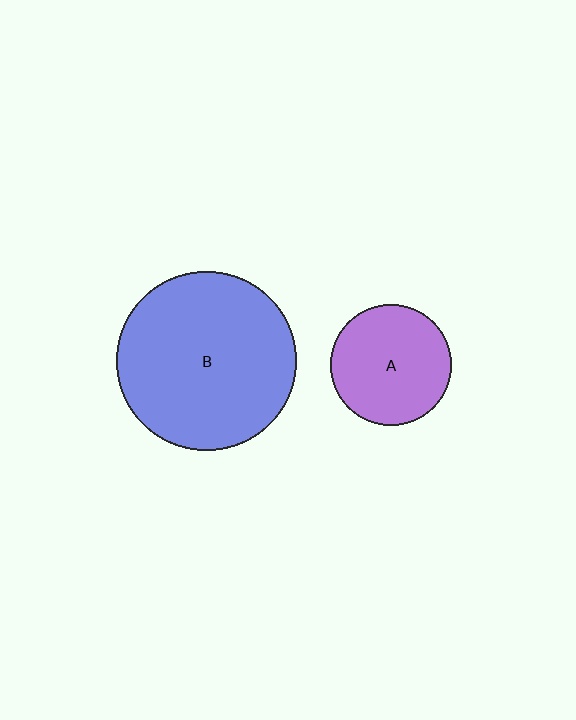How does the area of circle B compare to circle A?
Approximately 2.2 times.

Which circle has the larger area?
Circle B (blue).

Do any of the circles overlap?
No, none of the circles overlap.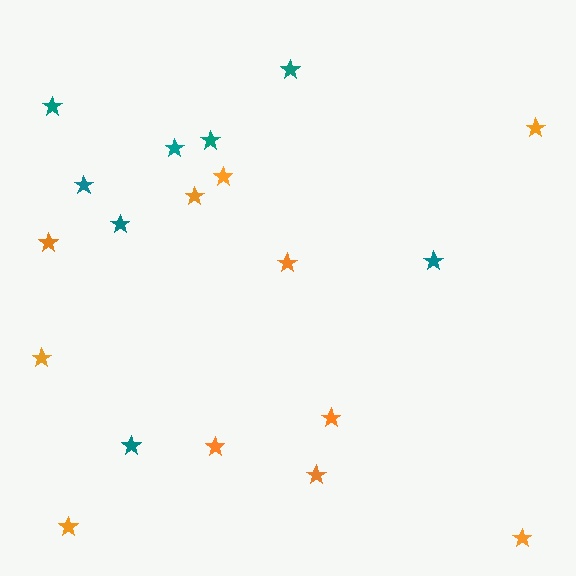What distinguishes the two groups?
There are 2 groups: one group of teal stars (8) and one group of orange stars (11).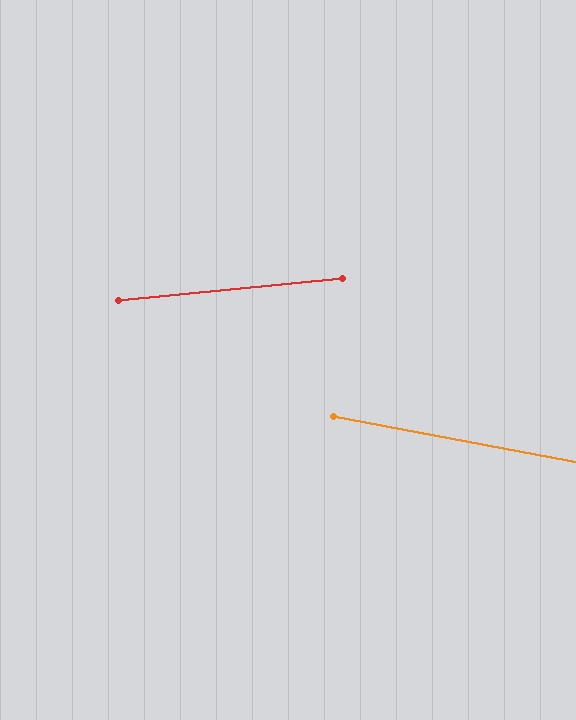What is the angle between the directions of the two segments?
Approximately 16 degrees.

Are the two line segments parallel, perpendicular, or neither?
Neither parallel nor perpendicular — they differ by about 16°.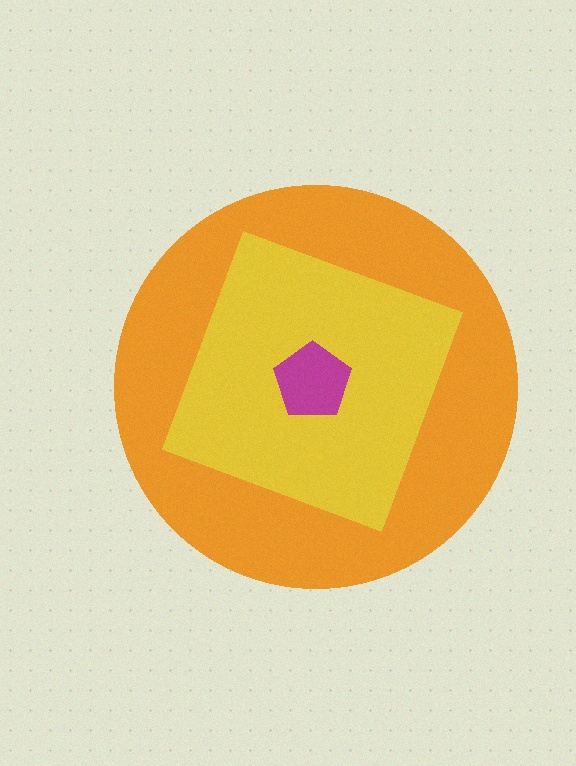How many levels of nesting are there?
3.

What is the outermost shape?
The orange circle.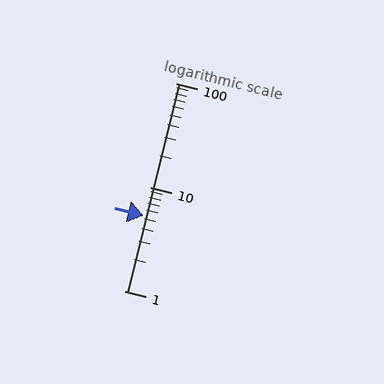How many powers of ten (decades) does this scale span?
The scale spans 2 decades, from 1 to 100.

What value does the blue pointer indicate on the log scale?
The pointer indicates approximately 5.3.